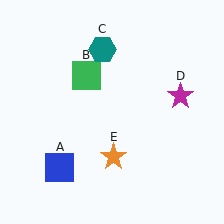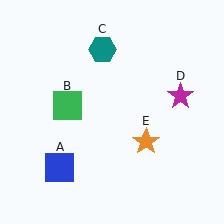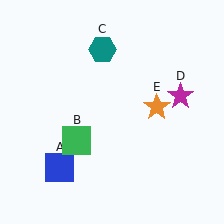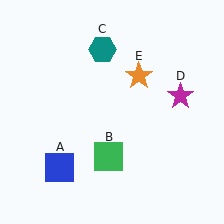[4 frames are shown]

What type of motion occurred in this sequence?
The green square (object B), orange star (object E) rotated counterclockwise around the center of the scene.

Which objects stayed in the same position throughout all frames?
Blue square (object A) and teal hexagon (object C) and magenta star (object D) remained stationary.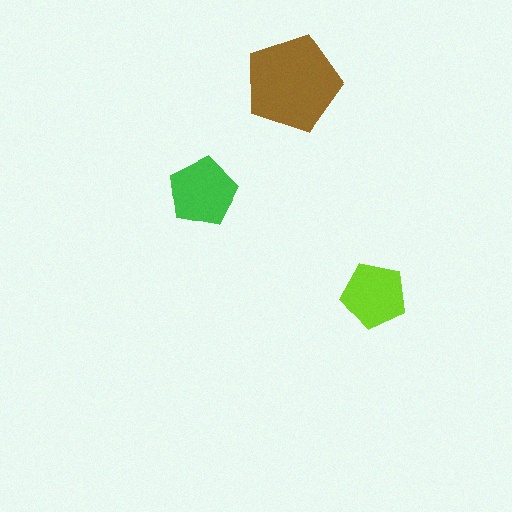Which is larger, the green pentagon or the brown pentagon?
The brown one.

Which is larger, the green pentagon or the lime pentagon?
The green one.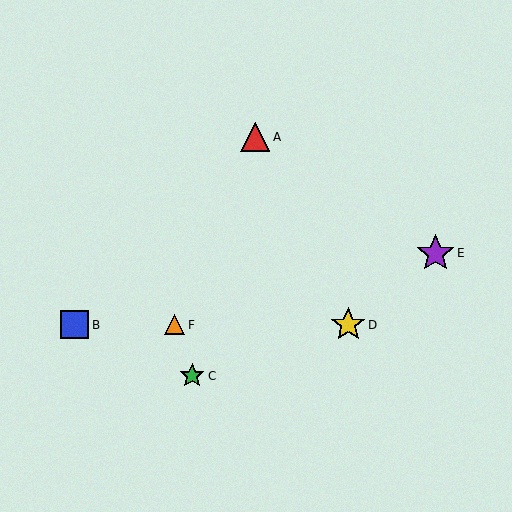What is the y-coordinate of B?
Object B is at y≈325.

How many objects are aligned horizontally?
3 objects (B, D, F) are aligned horizontally.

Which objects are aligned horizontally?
Objects B, D, F are aligned horizontally.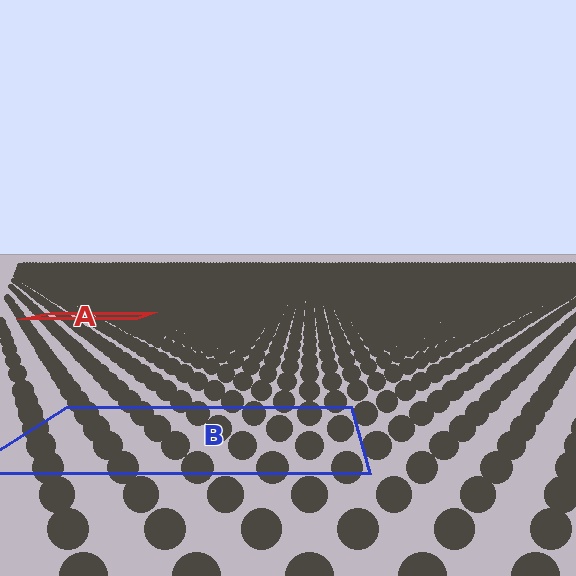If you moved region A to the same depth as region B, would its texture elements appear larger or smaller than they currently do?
They would appear larger. At a closer depth, the same texture elements are projected at a bigger on-screen size.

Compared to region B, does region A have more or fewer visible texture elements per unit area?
Region A has more texture elements per unit area — they are packed more densely because it is farther away.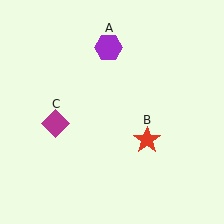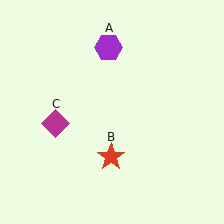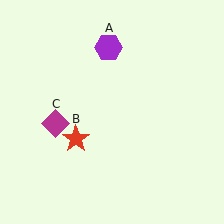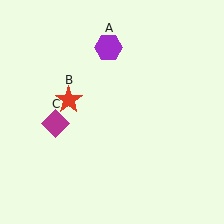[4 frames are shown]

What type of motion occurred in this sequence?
The red star (object B) rotated clockwise around the center of the scene.